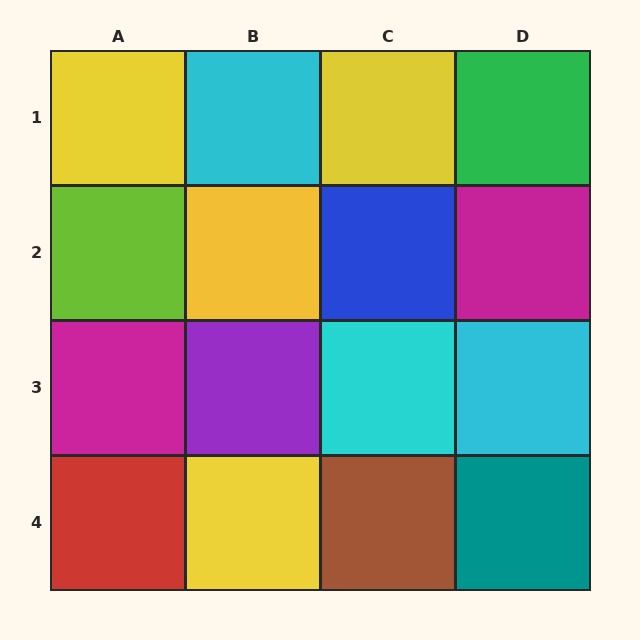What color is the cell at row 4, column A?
Red.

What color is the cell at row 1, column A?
Yellow.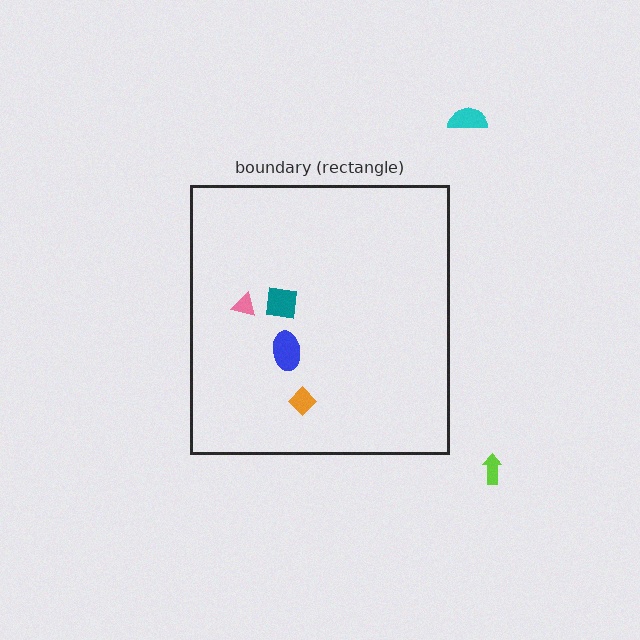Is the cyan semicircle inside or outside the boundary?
Outside.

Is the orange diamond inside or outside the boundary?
Inside.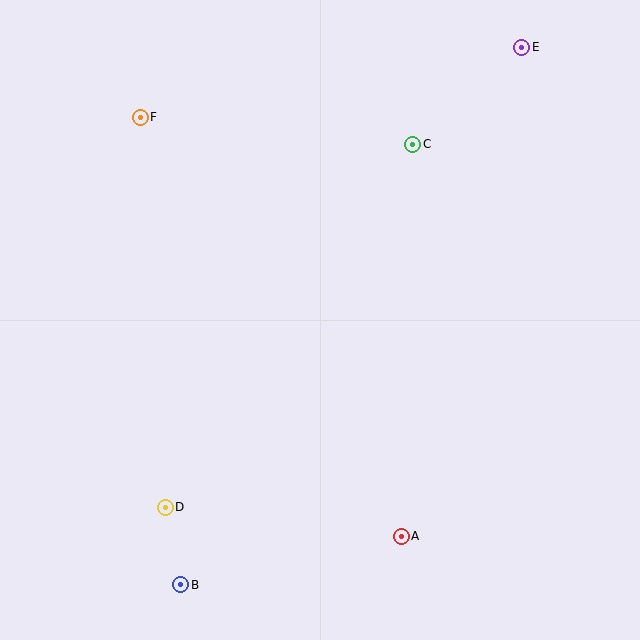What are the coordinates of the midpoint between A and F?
The midpoint between A and F is at (271, 327).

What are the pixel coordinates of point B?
Point B is at (181, 585).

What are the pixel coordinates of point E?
Point E is at (522, 47).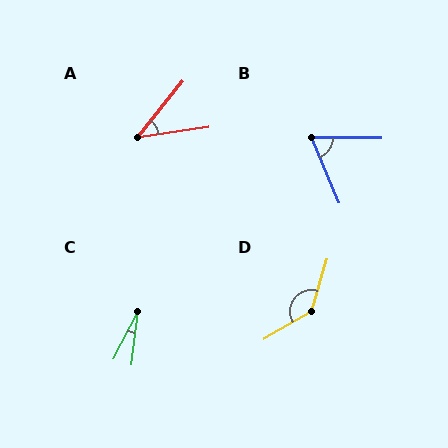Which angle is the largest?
D, at approximately 136 degrees.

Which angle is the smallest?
C, at approximately 20 degrees.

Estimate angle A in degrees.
Approximately 43 degrees.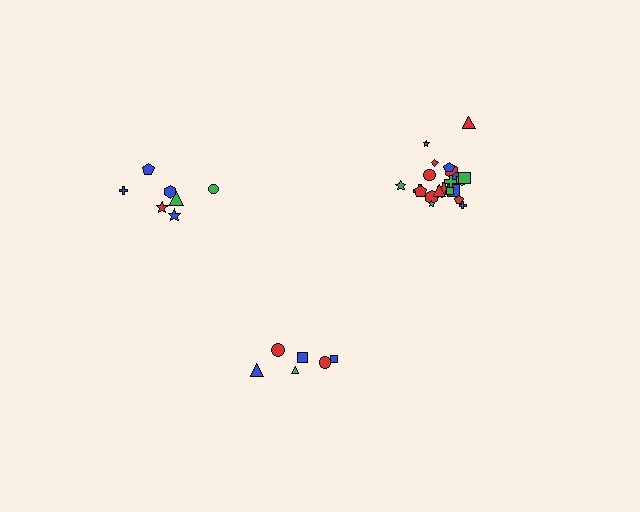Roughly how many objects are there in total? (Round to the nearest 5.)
Roughly 35 objects in total.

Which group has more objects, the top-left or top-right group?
The top-right group.